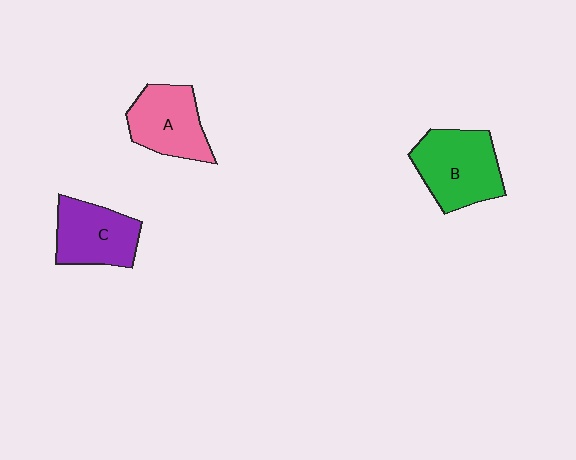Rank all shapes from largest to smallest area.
From largest to smallest: B (green), A (pink), C (purple).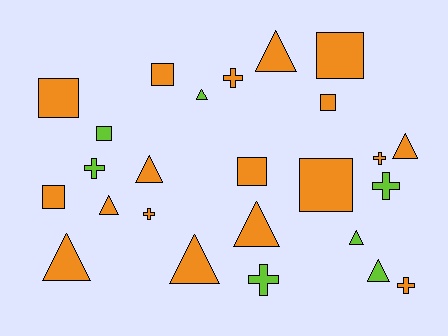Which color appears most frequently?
Orange, with 18 objects.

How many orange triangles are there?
There are 7 orange triangles.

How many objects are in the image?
There are 25 objects.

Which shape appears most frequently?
Triangle, with 10 objects.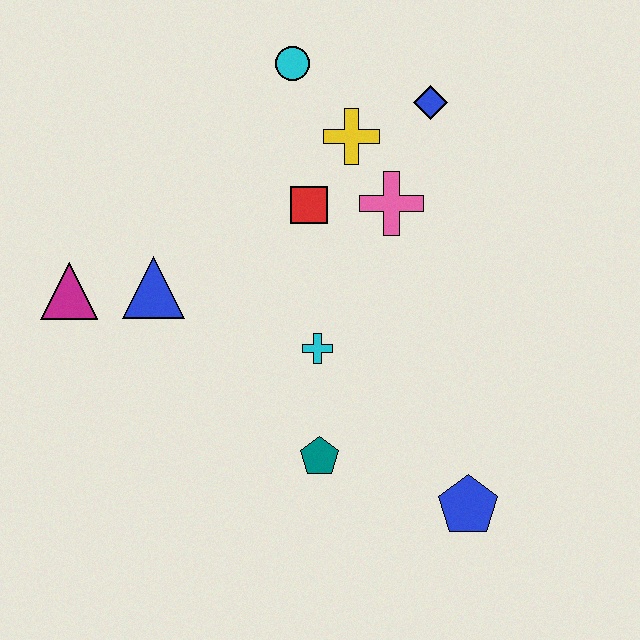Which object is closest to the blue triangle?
The magenta triangle is closest to the blue triangle.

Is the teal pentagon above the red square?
No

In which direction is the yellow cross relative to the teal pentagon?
The yellow cross is above the teal pentagon.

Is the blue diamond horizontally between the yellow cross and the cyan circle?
No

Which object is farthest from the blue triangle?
The blue pentagon is farthest from the blue triangle.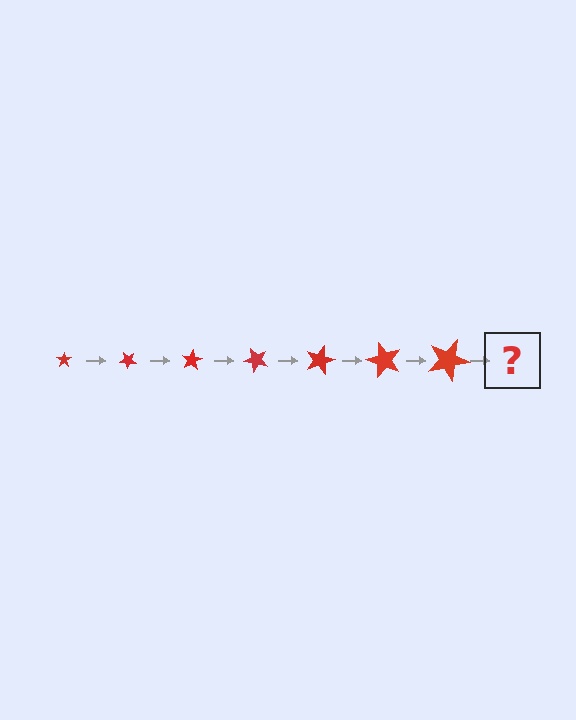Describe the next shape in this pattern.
It should be a star, larger than the previous one and rotated 280 degrees from the start.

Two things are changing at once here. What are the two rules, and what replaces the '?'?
The two rules are that the star grows larger each step and it rotates 40 degrees each step. The '?' should be a star, larger than the previous one and rotated 280 degrees from the start.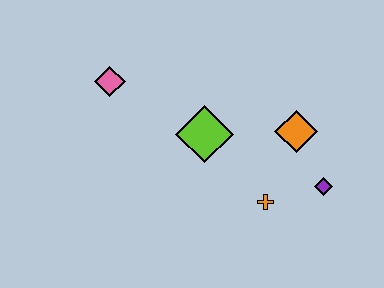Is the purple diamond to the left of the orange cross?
No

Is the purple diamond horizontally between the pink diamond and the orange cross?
No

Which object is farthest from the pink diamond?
The purple diamond is farthest from the pink diamond.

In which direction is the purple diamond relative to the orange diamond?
The purple diamond is below the orange diamond.